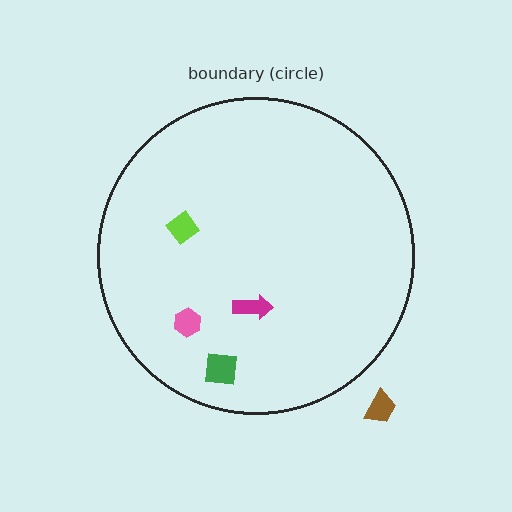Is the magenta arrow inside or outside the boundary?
Inside.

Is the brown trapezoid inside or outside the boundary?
Outside.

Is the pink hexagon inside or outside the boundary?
Inside.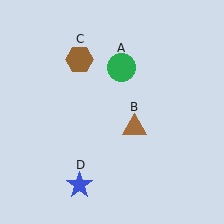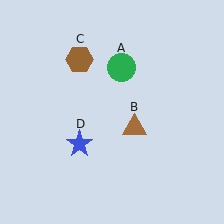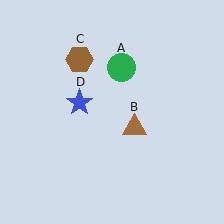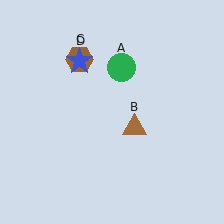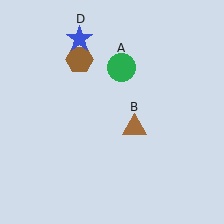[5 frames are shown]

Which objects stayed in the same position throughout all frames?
Green circle (object A) and brown triangle (object B) and brown hexagon (object C) remained stationary.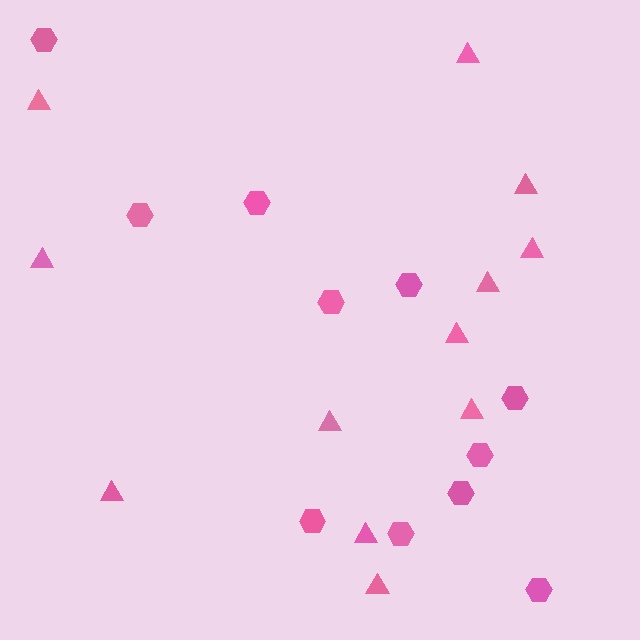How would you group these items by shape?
There are 2 groups: one group of hexagons (11) and one group of triangles (12).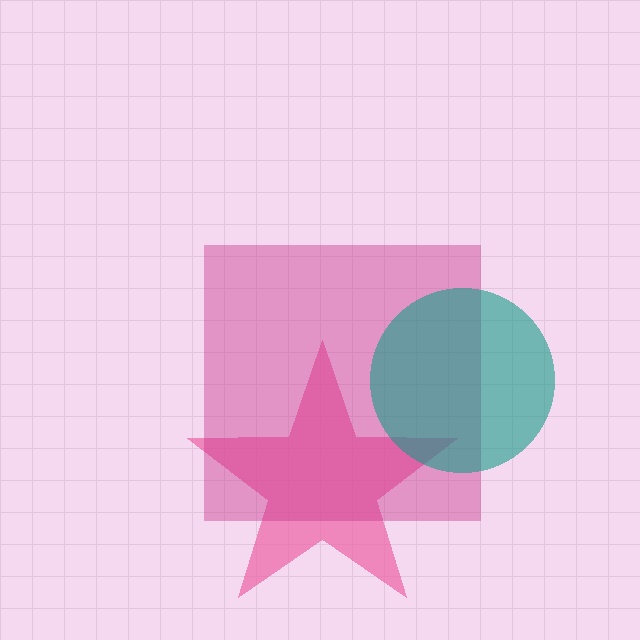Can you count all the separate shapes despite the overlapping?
Yes, there are 3 separate shapes.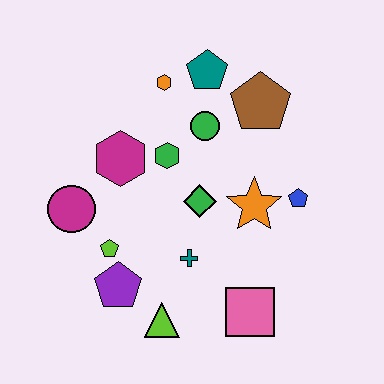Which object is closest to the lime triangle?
The purple pentagon is closest to the lime triangle.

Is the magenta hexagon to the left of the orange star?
Yes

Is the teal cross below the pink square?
No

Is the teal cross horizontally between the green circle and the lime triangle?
Yes